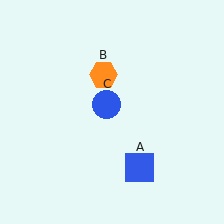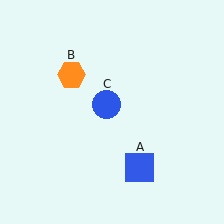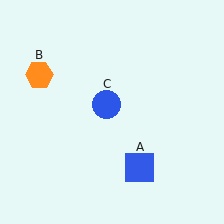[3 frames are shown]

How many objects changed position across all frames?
1 object changed position: orange hexagon (object B).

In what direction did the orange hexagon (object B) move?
The orange hexagon (object B) moved left.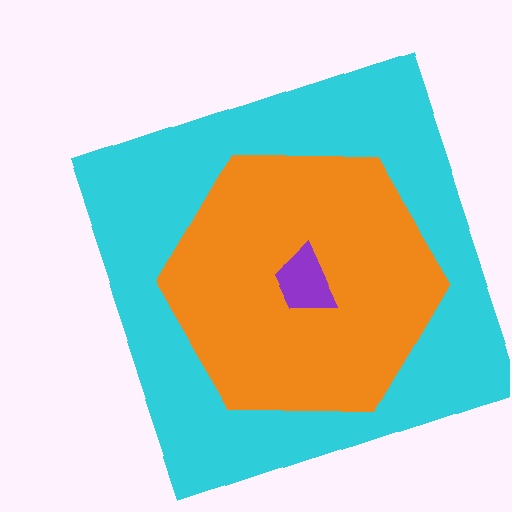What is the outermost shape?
The cyan square.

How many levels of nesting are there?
3.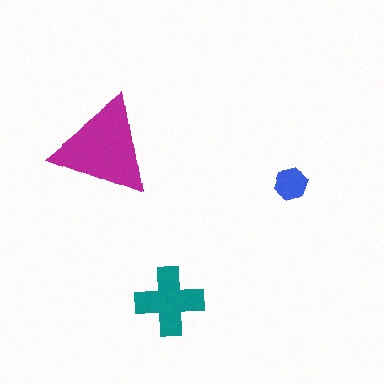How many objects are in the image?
There are 3 objects in the image.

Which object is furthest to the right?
The blue hexagon is rightmost.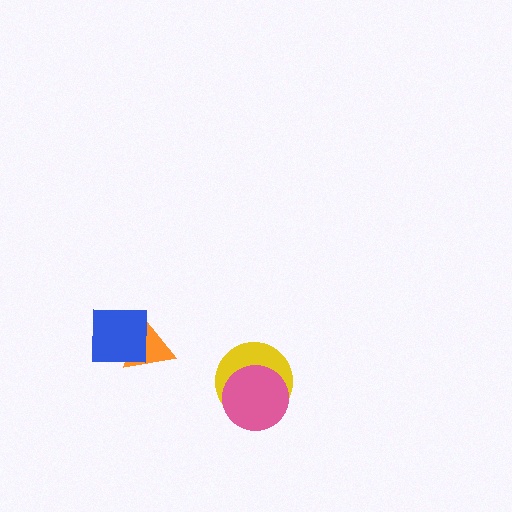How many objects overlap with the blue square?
1 object overlaps with the blue square.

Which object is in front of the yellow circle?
The pink circle is in front of the yellow circle.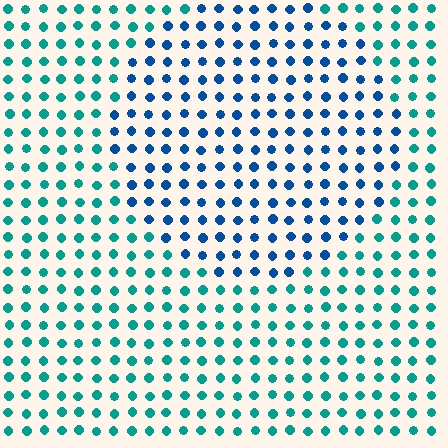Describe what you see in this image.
The image is filled with small teal elements in a uniform arrangement. A circle-shaped region is visible where the elements are tinted to a slightly different hue, forming a subtle color boundary.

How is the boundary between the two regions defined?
The boundary is defined purely by a slight shift in hue (about 38 degrees). Spacing, size, and orientation are identical on both sides.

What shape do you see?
I see a circle.